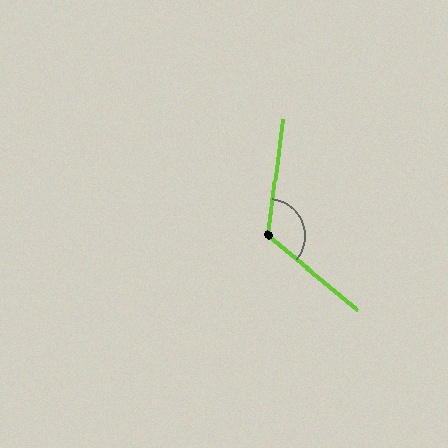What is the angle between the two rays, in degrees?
Approximately 122 degrees.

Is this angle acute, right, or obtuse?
It is obtuse.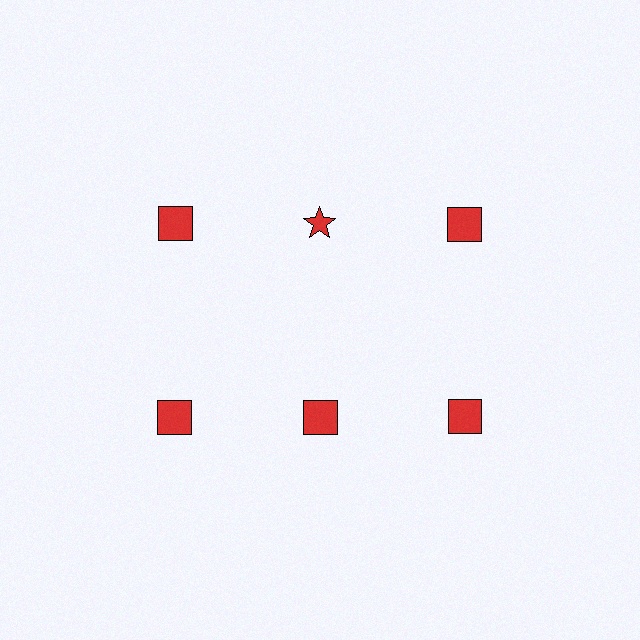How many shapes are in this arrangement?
There are 6 shapes arranged in a grid pattern.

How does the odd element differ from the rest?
It has a different shape: star instead of square.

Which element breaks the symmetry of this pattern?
The red star in the top row, second from left column breaks the symmetry. All other shapes are red squares.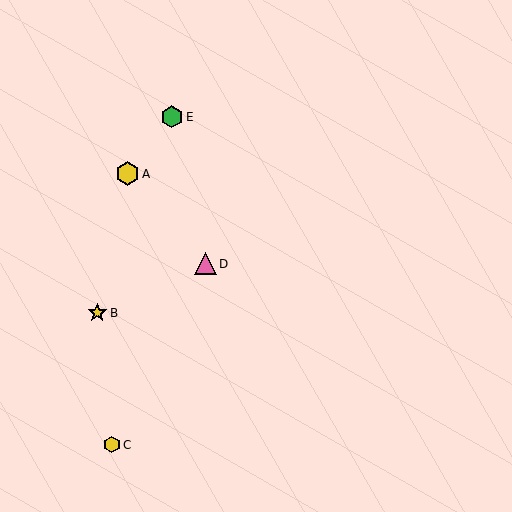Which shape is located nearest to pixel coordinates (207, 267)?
The pink triangle (labeled D) at (205, 264) is nearest to that location.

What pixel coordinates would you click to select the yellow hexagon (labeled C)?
Click at (112, 445) to select the yellow hexagon C.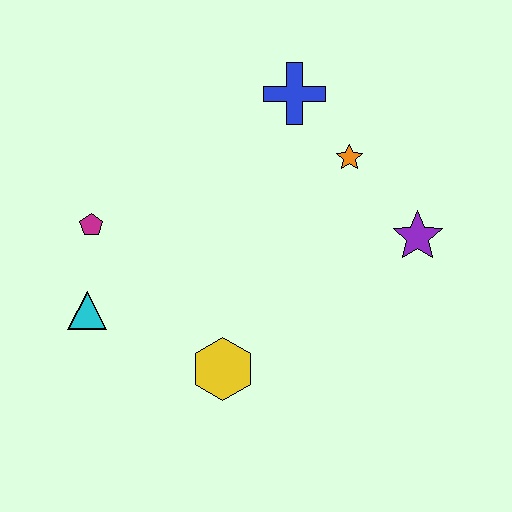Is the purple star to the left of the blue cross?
No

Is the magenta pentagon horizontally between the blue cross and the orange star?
No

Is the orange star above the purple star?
Yes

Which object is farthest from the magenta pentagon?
The purple star is farthest from the magenta pentagon.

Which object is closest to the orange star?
The blue cross is closest to the orange star.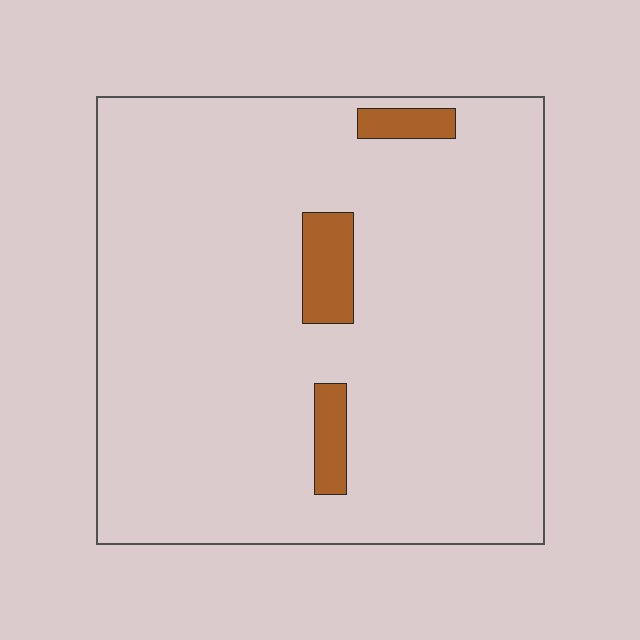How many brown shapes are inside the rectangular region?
3.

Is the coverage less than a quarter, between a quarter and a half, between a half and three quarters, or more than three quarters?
Less than a quarter.